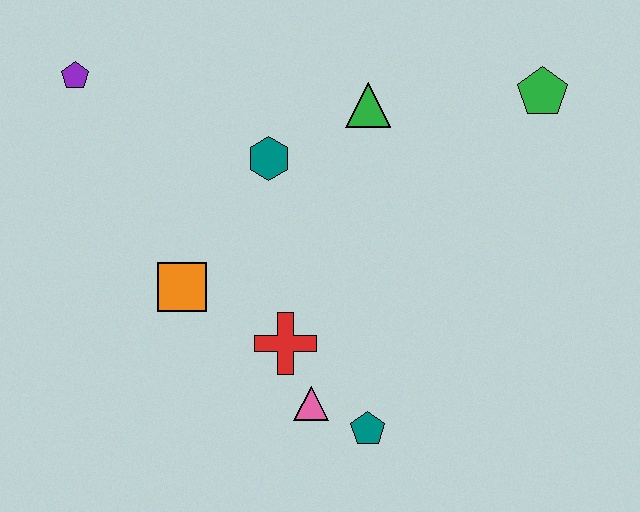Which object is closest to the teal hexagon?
The green triangle is closest to the teal hexagon.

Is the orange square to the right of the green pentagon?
No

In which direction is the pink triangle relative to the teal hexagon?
The pink triangle is below the teal hexagon.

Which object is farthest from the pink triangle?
The purple pentagon is farthest from the pink triangle.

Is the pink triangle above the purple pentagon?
No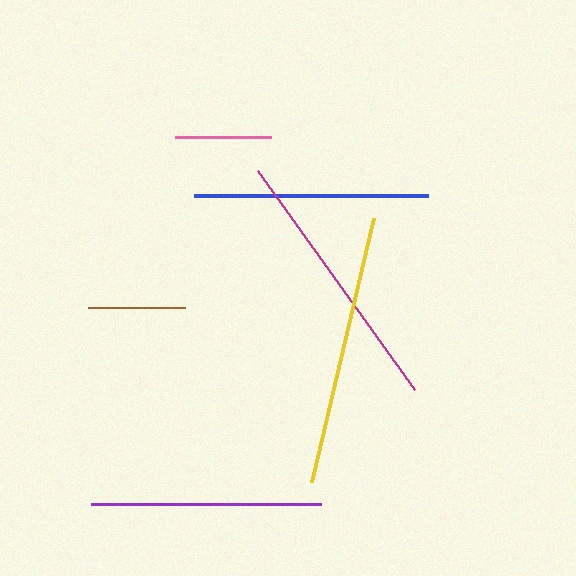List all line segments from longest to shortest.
From longest to shortest: yellow, magenta, blue, purple, brown, pink.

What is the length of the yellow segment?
The yellow segment is approximately 272 pixels long.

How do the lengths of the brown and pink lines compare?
The brown and pink lines are approximately the same length.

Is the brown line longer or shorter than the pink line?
The brown line is longer than the pink line.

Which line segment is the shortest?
The pink line is the shortest at approximately 96 pixels.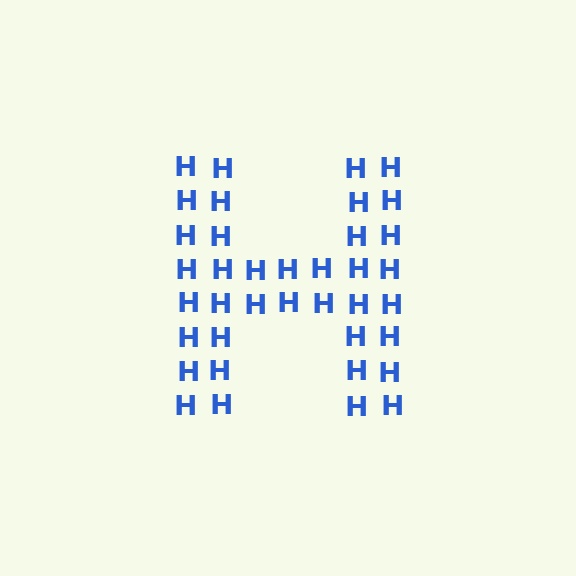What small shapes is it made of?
It is made of small letter H's.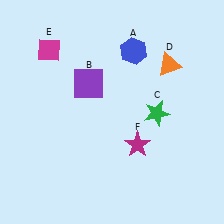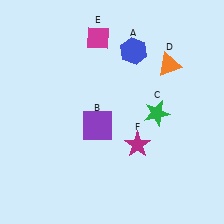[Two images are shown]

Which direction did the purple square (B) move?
The purple square (B) moved down.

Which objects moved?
The objects that moved are: the purple square (B), the magenta diamond (E).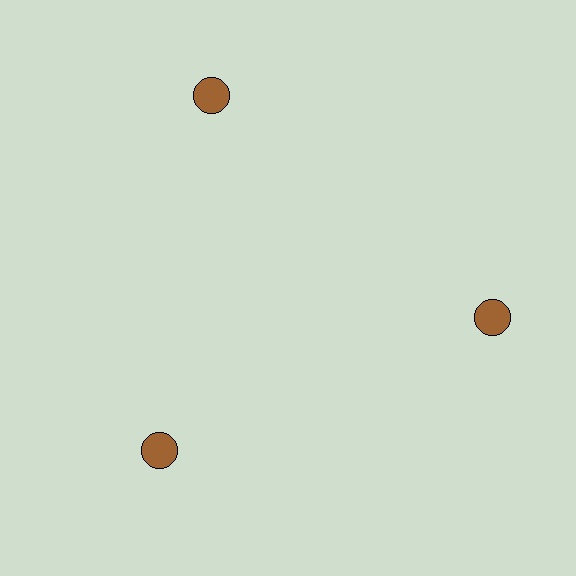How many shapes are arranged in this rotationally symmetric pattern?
There are 3 shapes, arranged in 3 groups of 1.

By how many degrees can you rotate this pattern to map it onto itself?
The pattern maps onto itself every 120 degrees of rotation.